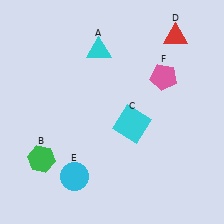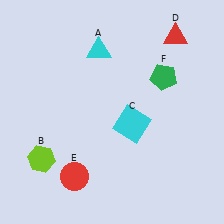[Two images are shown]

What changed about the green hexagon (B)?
In Image 1, B is green. In Image 2, it changed to lime.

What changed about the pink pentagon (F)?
In Image 1, F is pink. In Image 2, it changed to green.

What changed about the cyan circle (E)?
In Image 1, E is cyan. In Image 2, it changed to red.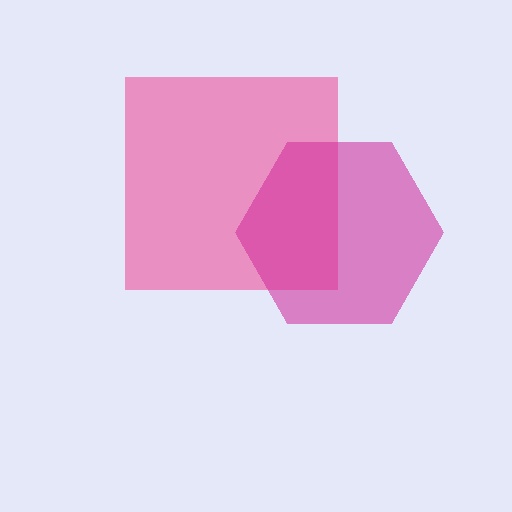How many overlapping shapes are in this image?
There are 2 overlapping shapes in the image.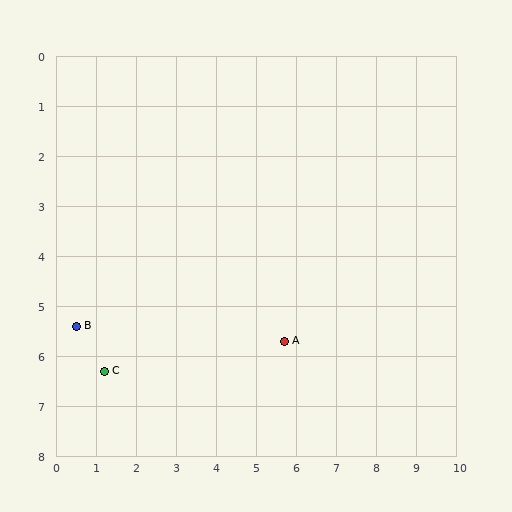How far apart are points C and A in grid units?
Points C and A are about 4.5 grid units apart.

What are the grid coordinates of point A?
Point A is at approximately (5.7, 5.7).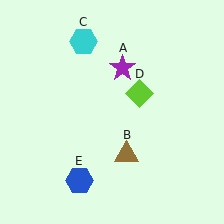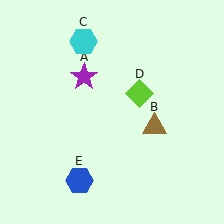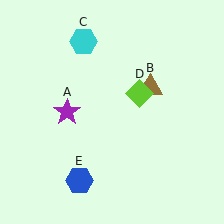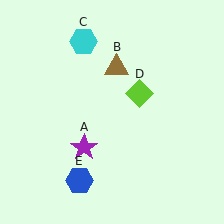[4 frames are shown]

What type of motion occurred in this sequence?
The purple star (object A), brown triangle (object B) rotated counterclockwise around the center of the scene.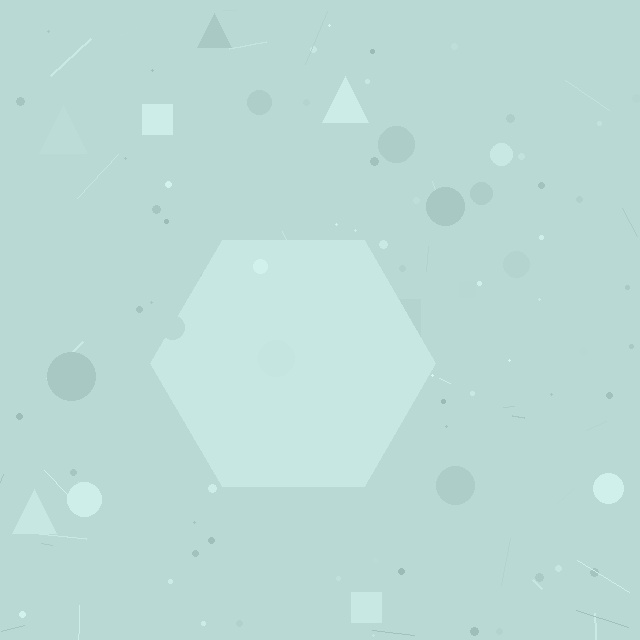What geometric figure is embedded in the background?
A hexagon is embedded in the background.